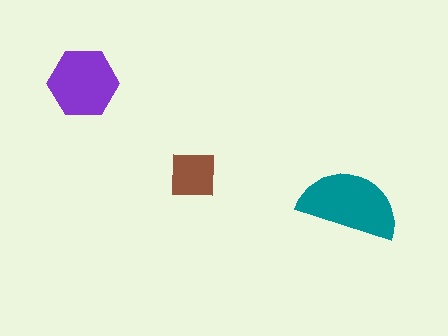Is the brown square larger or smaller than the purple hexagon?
Smaller.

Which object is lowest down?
The teal semicircle is bottommost.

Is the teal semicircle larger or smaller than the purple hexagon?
Larger.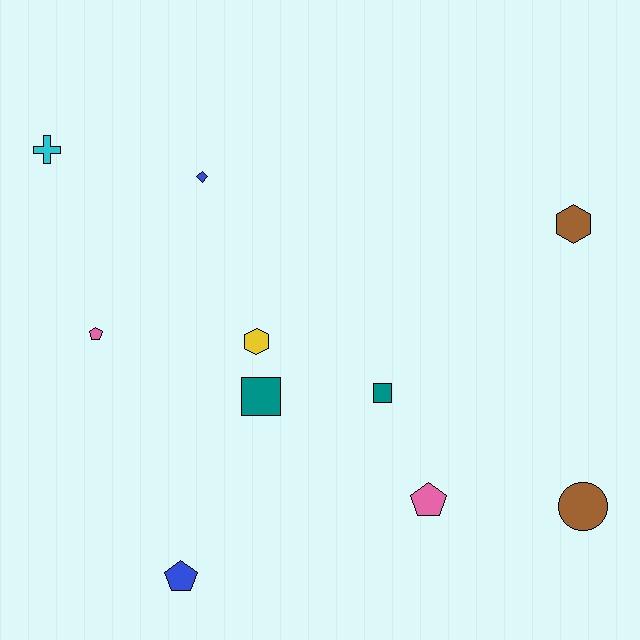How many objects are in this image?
There are 10 objects.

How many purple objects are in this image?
There are no purple objects.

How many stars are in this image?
There are no stars.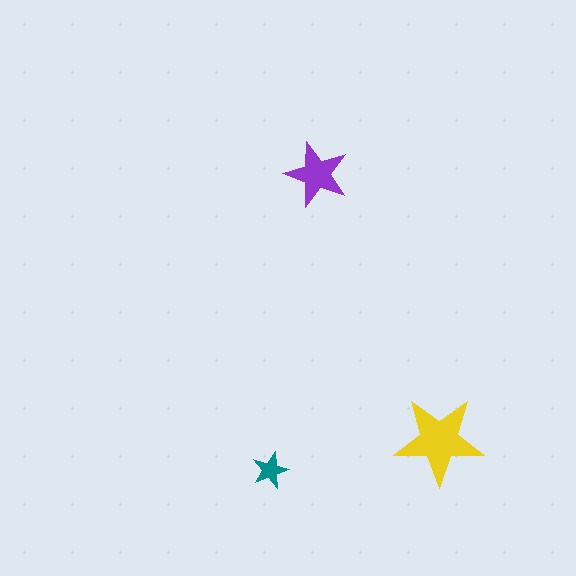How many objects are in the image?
There are 3 objects in the image.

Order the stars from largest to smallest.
the yellow one, the purple one, the teal one.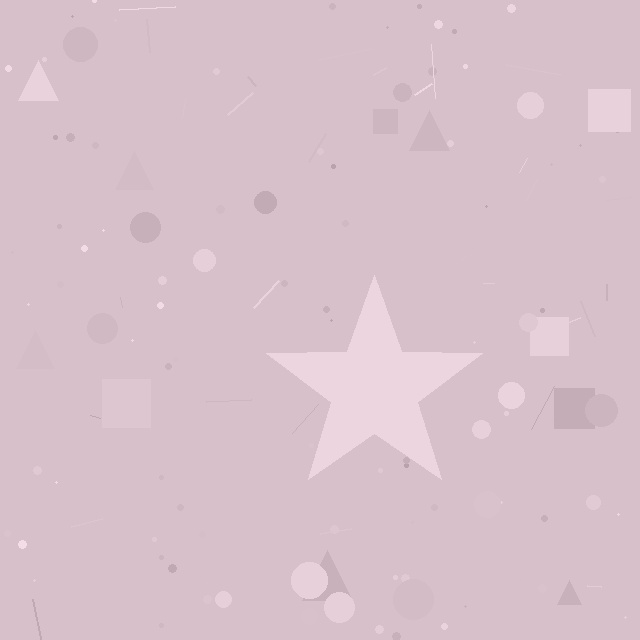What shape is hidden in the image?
A star is hidden in the image.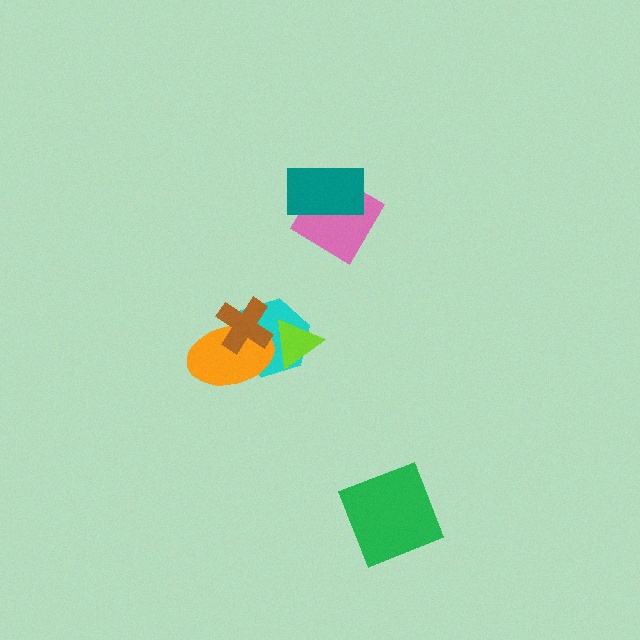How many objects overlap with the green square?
0 objects overlap with the green square.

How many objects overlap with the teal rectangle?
1 object overlaps with the teal rectangle.